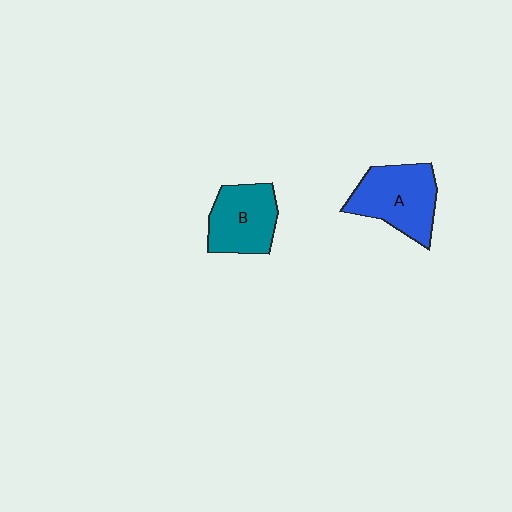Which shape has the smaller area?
Shape B (teal).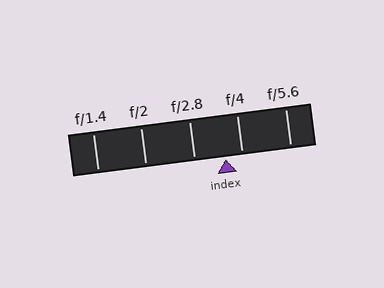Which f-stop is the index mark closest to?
The index mark is closest to f/4.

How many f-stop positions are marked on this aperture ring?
There are 5 f-stop positions marked.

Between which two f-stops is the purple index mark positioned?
The index mark is between f/2.8 and f/4.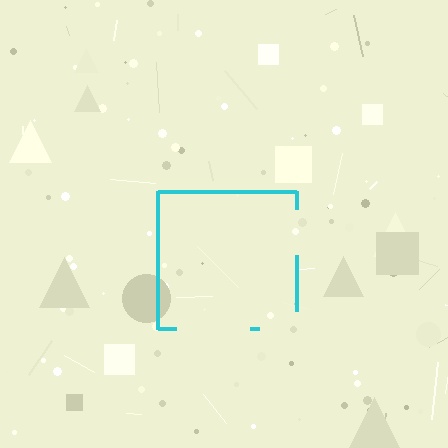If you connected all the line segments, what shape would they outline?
They would outline a square.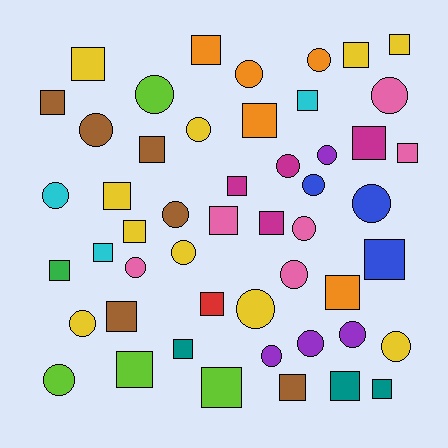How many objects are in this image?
There are 50 objects.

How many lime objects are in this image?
There are 4 lime objects.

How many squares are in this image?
There are 27 squares.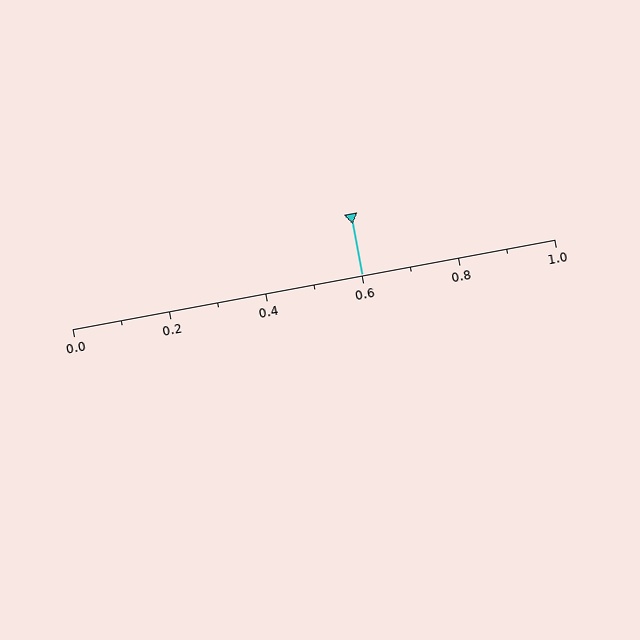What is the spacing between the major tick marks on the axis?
The major ticks are spaced 0.2 apart.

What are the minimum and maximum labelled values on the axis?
The axis runs from 0.0 to 1.0.